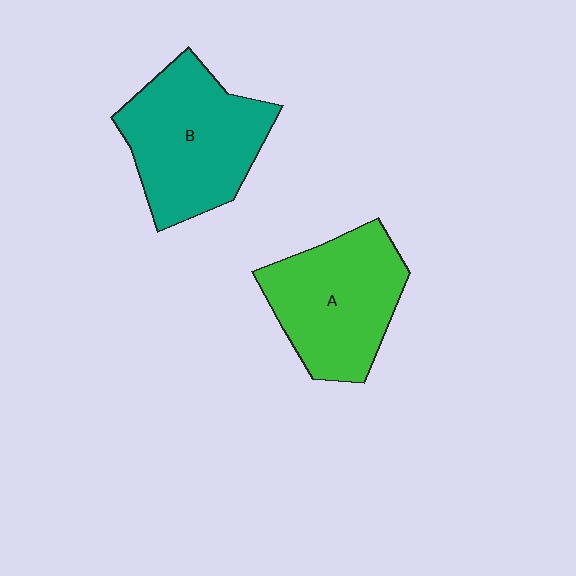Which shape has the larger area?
Shape B (teal).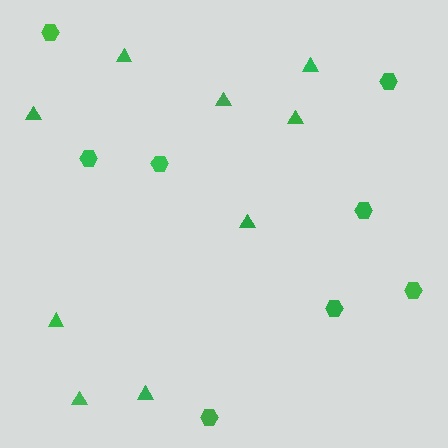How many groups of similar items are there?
There are 2 groups: one group of hexagons (8) and one group of triangles (9).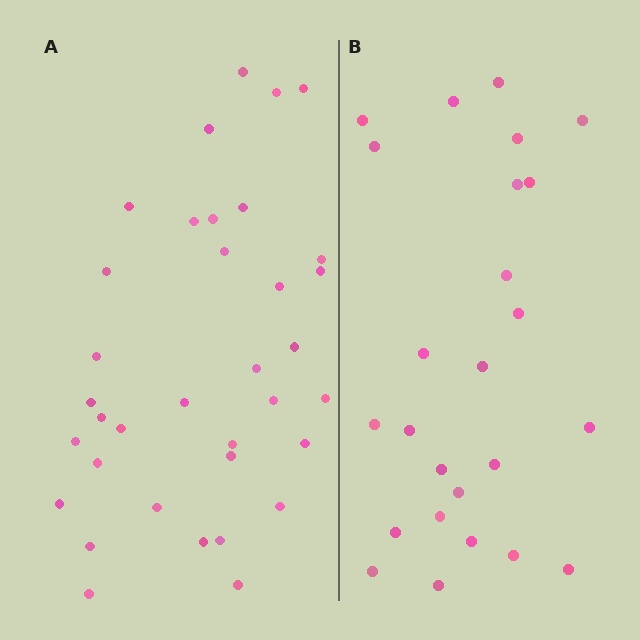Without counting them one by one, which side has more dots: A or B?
Region A (the left region) has more dots.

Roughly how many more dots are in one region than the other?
Region A has roughly 10 or so more dots than region B.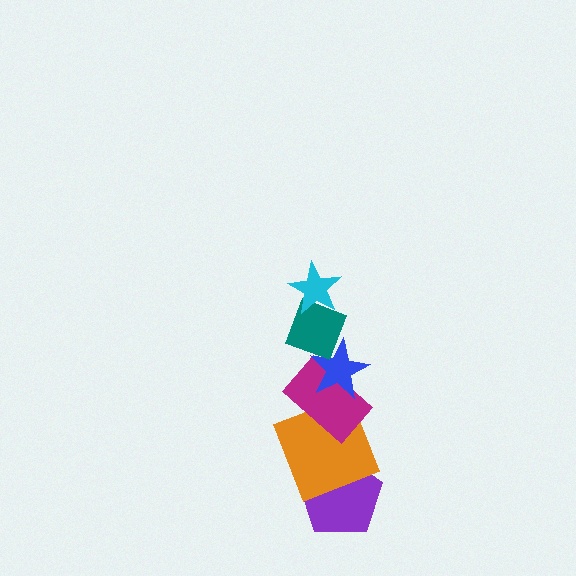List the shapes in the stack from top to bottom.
From top to bottom: the cyan star, the teal diamond, the blue star, the magenta rectangle, the orange square, the purple pentagon.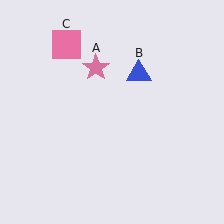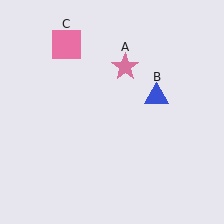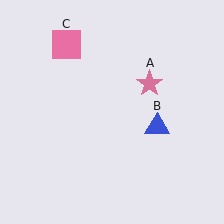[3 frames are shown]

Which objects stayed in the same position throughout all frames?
Pink square (object C) remained stationary.